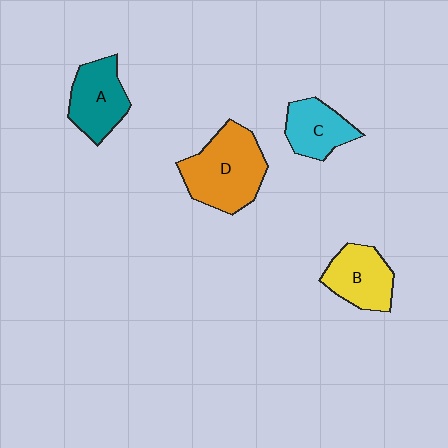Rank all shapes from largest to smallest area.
From largest to smallest: D (orange), A (teal), B (yellow), C (cyan).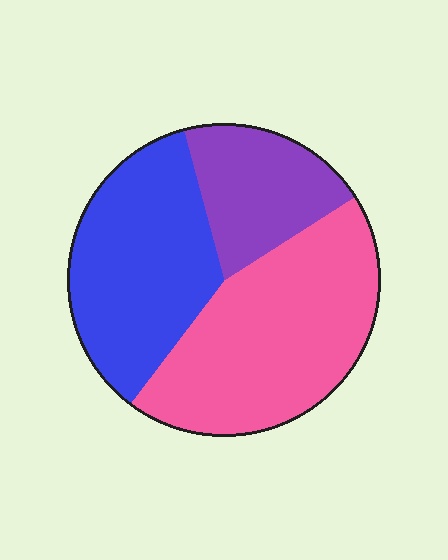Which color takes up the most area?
Pink, at roughly 45%.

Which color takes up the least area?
Purple, at roughly 20%.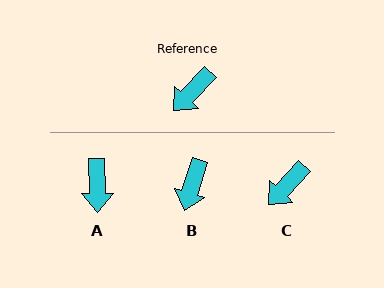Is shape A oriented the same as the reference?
No, it is off by about 44 degrees.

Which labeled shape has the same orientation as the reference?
C.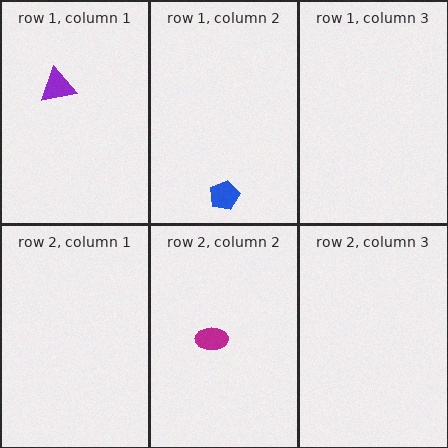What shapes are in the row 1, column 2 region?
The blue pentagon.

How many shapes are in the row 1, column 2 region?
1.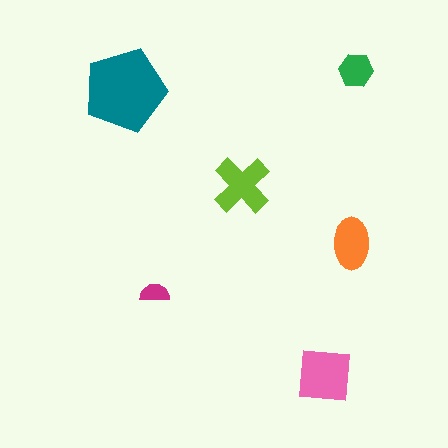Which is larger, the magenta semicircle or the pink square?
The pink square.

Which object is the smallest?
The magenta semicircle.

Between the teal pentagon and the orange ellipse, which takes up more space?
The teal pentagon.